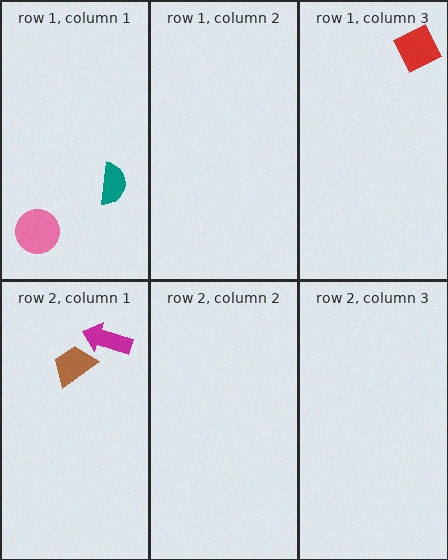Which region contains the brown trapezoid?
The row 2, column 1 region.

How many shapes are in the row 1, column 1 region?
2.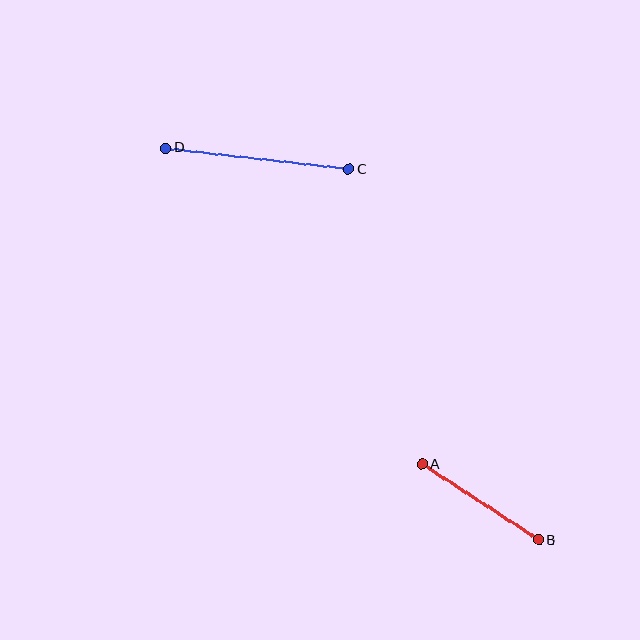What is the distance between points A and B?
The distance is approximately 139 pixels.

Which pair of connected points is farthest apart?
Points C and D are farthest apart.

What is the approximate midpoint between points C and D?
The midpoint is at approximately (257, 159) pixels.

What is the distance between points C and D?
The distance is approximately 185 pixels.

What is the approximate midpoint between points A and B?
The midpoint is at approximately (480, 502) pixels.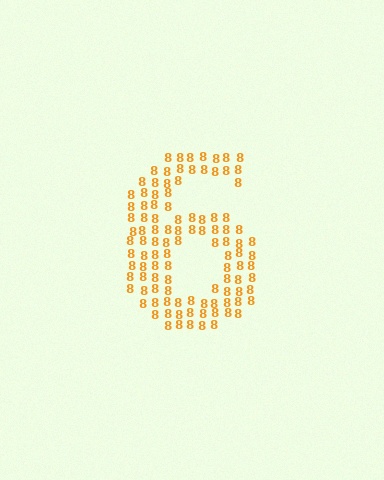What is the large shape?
The large shape is the digit 6.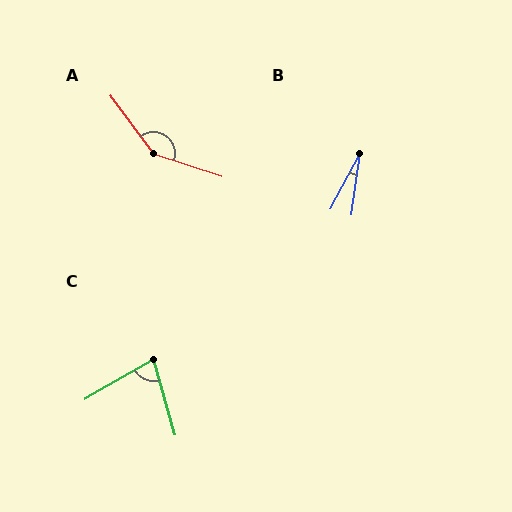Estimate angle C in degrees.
Approximately 76 degrees.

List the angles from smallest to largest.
B (20°), C (76°), A (145°).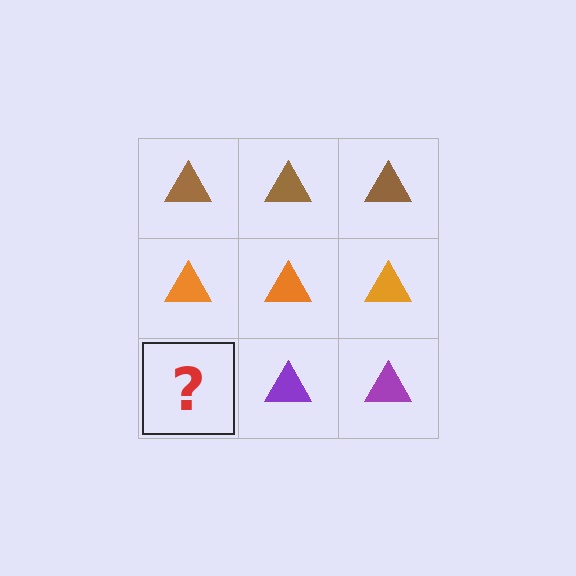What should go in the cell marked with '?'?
The missing cell should contain a purple triangle.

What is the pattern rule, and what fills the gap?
The rule is that each row has a consistent color. The gap should be filled with a purple triangle.